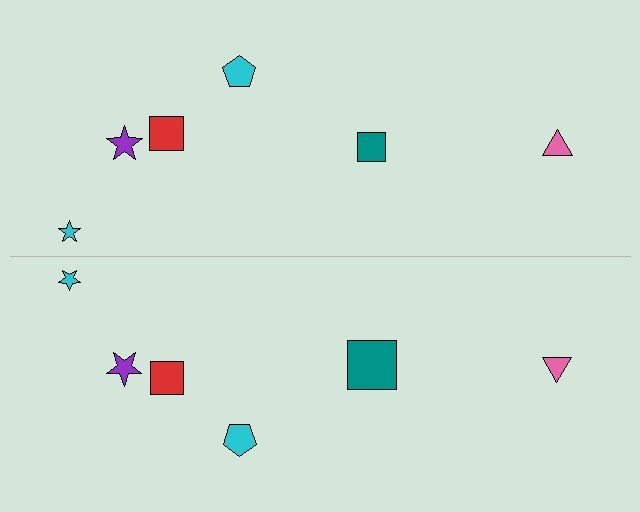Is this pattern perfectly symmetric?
No, the pattern is not perfectly symmetric. The teal square on the bottom side has a different size than its mirror counterpart.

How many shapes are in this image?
There are 12 shapes in this image.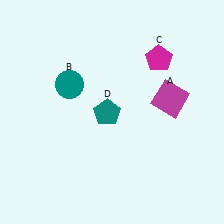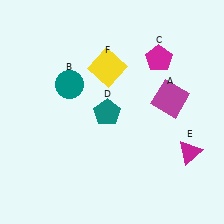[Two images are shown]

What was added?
A magenta triangle (E), a yellow square (F) were added in Image 2.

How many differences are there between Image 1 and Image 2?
There are 2 differences between the two images.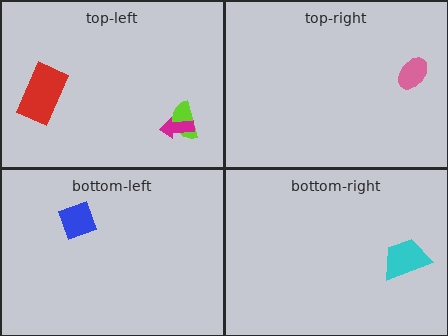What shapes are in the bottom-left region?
The blue diamond.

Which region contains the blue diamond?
The bottom-left region.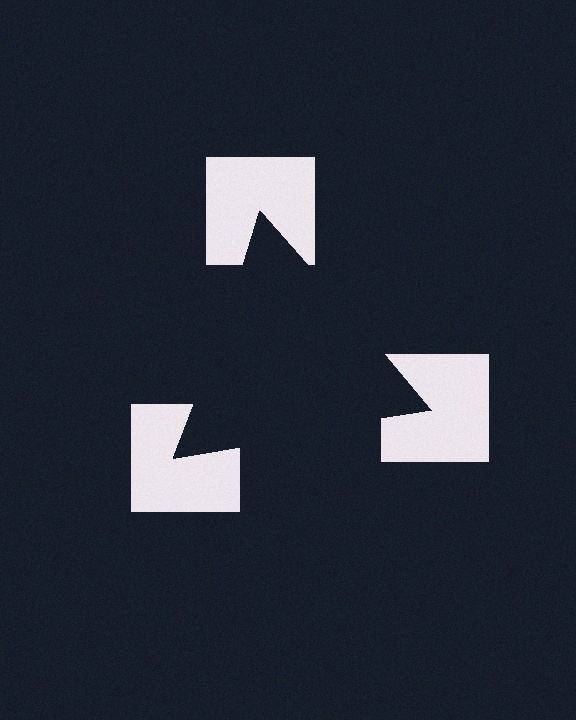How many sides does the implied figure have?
3 sides.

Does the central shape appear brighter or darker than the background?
It typically appears slightly darker than the background, even though no actual brightness change is drawn.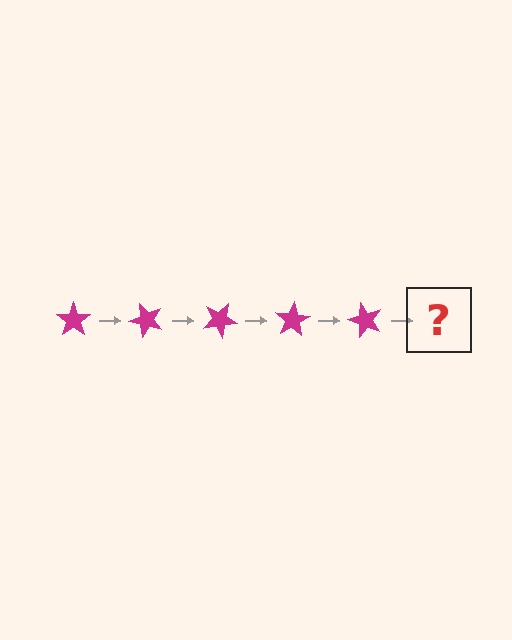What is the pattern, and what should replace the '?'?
The pattern is that the star rotates 50 degrees each step. The '?' should be a magenta star rotated 250 degrees.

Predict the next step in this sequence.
The next step is a magenta star rotated 250 degrees.